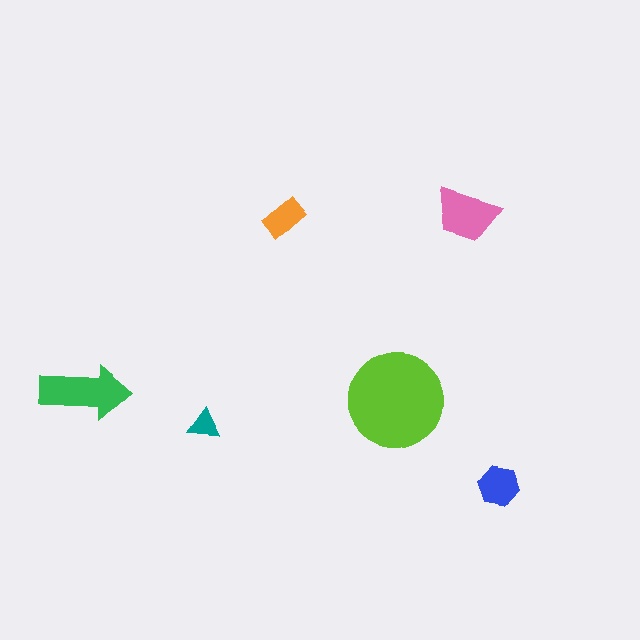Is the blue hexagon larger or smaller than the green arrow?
Smaller.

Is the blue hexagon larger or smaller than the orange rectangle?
Larger.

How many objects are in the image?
There are 6 objects in the image.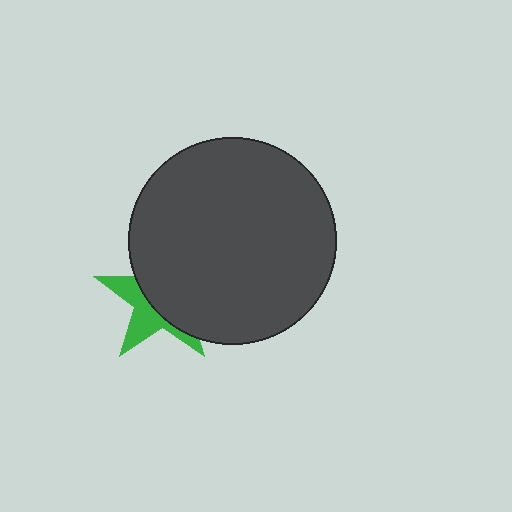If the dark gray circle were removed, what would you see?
You would see the complete green star.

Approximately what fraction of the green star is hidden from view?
Roughly 61% of the green star is hidden behind the dark gray circle.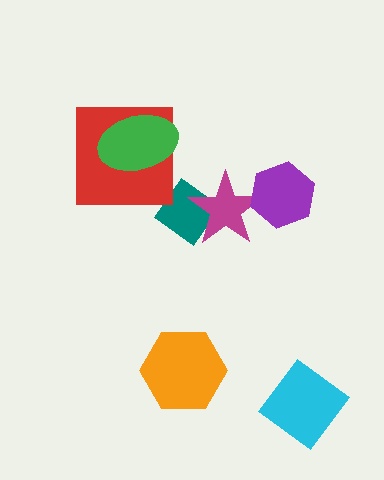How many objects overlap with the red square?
1 object overlaps with the red square.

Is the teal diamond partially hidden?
Yes, it is partially covered by another shape.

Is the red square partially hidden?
Yes, it is partially covered by another shape.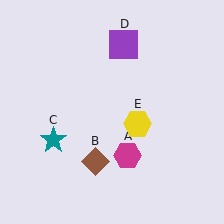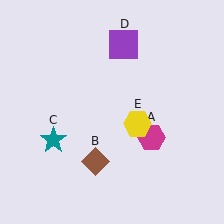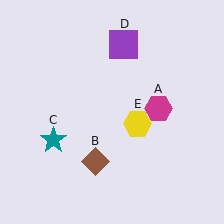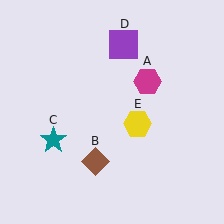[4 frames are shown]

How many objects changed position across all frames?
1 object changed position: magenta hexagon (object A).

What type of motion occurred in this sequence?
The magenta hexagon (object A) rotated counterclockwise around the center of the scene.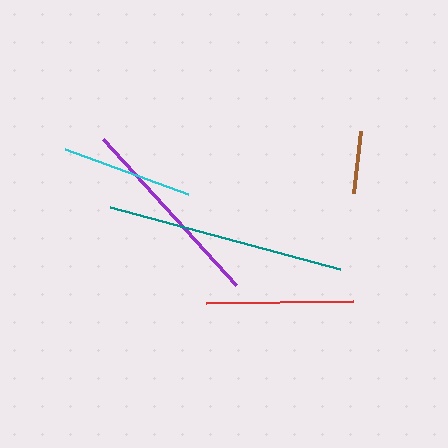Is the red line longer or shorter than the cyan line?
The red line is longer than the cyan line.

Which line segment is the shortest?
The brown line is the shortest at approximately 63 pixels.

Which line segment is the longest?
The teal line is the longest at approximately 239 pixels.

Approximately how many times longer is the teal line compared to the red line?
The teal line is approximately 1.6 times the length of the red line.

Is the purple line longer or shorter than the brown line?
The purple line is longer than the brown line.